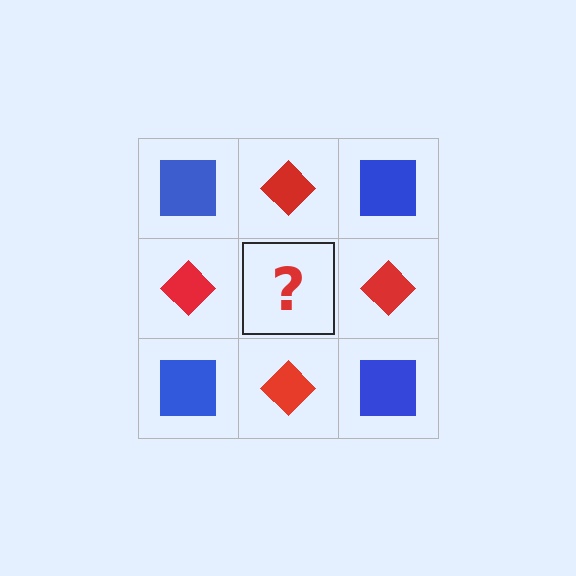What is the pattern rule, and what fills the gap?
The rule is that it alternates blue square and red diamond in a checkerboard pattern. The gap should be filled with a blue square.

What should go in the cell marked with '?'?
The missing cell should contain a blue square.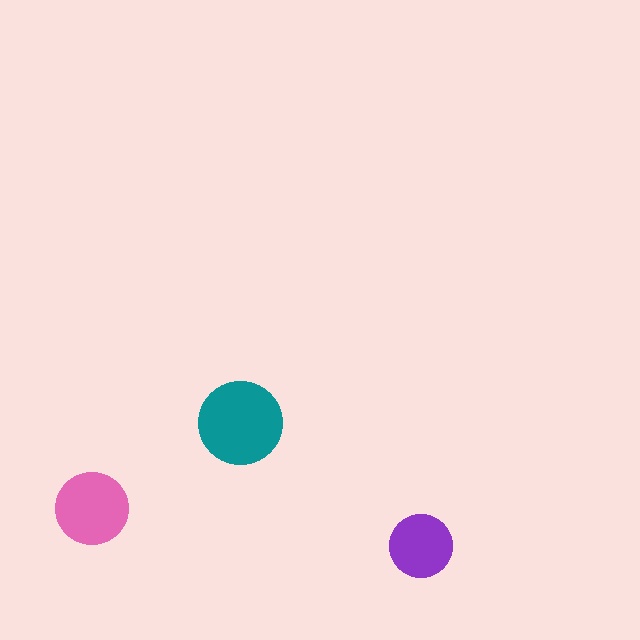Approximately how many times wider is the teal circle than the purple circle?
About 1.5 times wider.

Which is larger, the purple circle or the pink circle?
The pink one.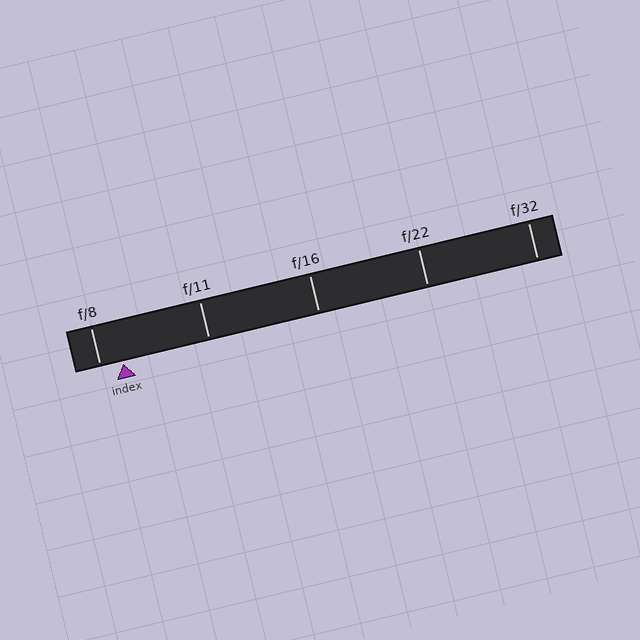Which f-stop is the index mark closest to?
The index mark is closest to f/8.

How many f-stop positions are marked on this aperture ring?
There are 5 f-stop positions marked.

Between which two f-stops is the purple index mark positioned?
The index mark is between f/8 and f/11.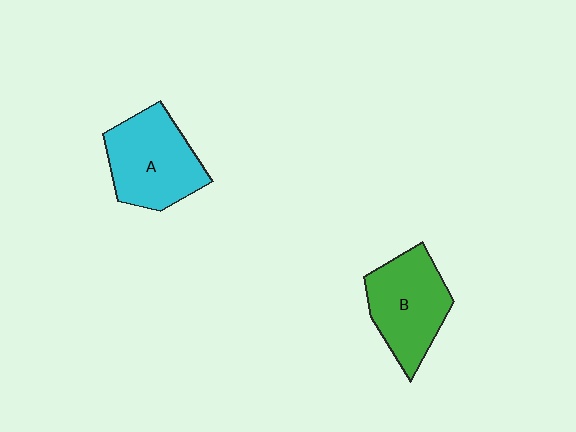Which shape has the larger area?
Shape A (cyan).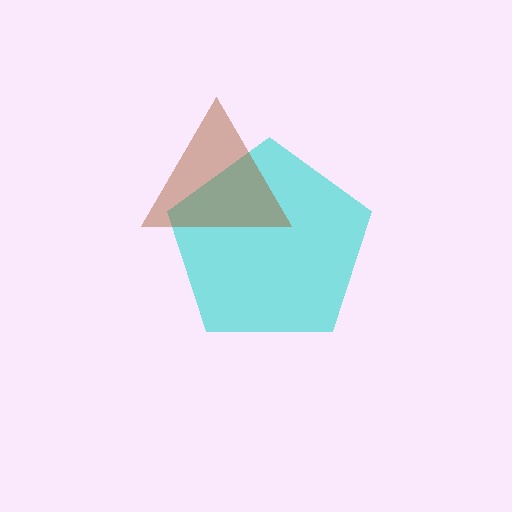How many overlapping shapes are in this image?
There are 2 overlapping shapes in the image.